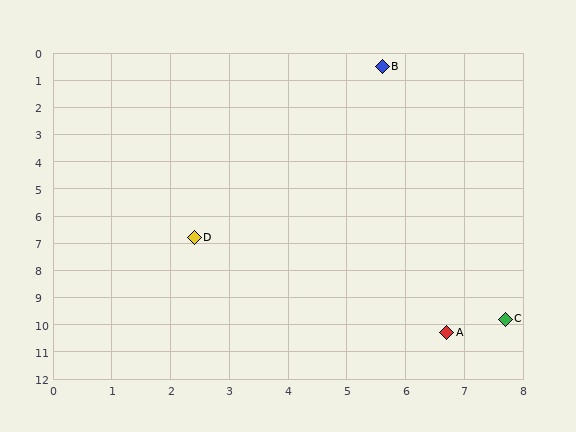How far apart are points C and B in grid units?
Points C and B are about 9.5 grid units apart.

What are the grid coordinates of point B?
Point B is at approximately (5.6, 0.5).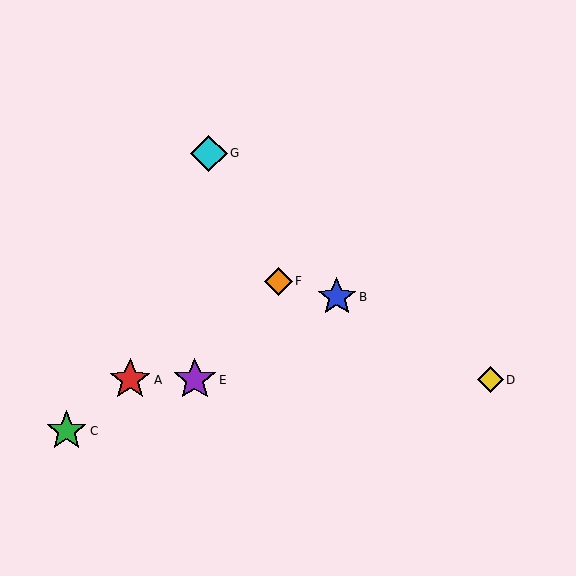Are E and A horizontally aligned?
Yes, both are at y≈380.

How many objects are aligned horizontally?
3 objects (A, D, E) are aligned horizontally.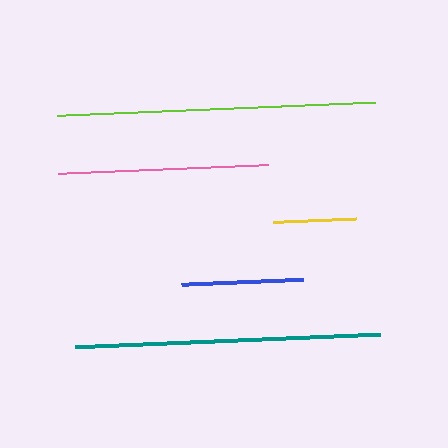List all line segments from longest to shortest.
From longest to shortest: lime, teal, pink, blue, yellow.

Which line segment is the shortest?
The yellow line is the shortest at approximately 83 pixels.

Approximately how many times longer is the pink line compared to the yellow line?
The pink line is approximately 2.5 times the length of the yellow line.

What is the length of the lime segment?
The lime segment is approximately 317 pixels long.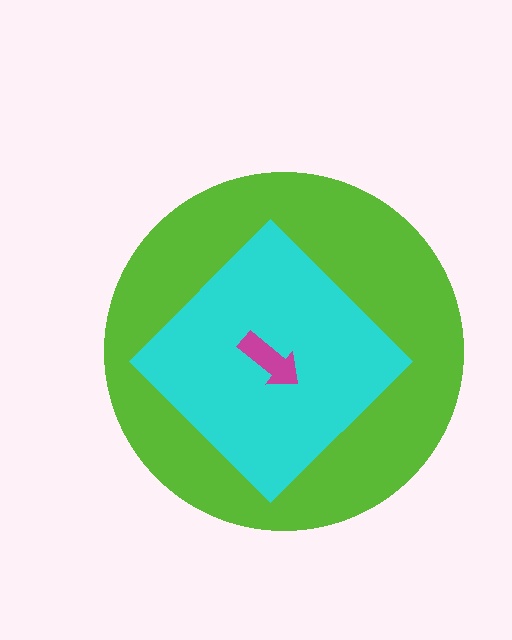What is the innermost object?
The magenta arrow.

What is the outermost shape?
The lime circle.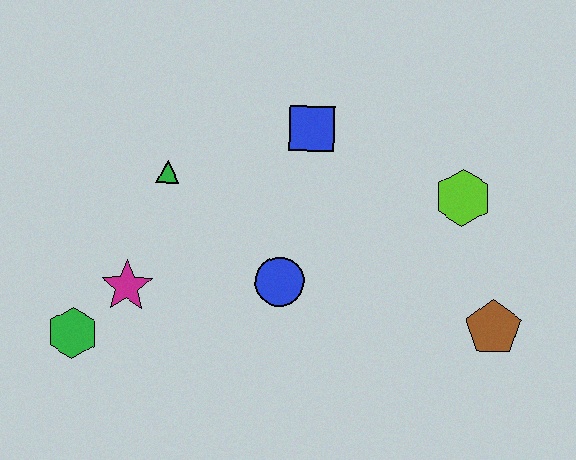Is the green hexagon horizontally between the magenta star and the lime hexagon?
No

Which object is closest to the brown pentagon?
The lime hexagon is closest to the brown pentagon.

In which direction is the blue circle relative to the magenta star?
The blue circle is to the right of the magenta star.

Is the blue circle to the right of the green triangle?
Yes